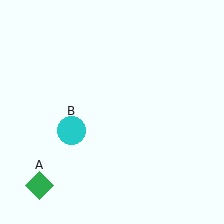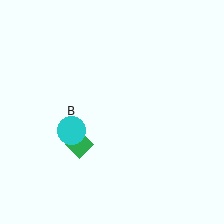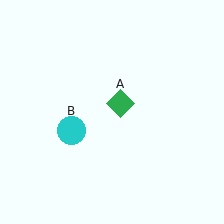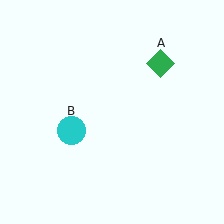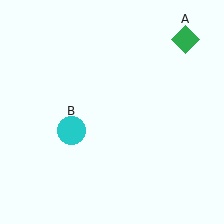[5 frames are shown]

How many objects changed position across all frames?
1 object changed position: green diamond (object A).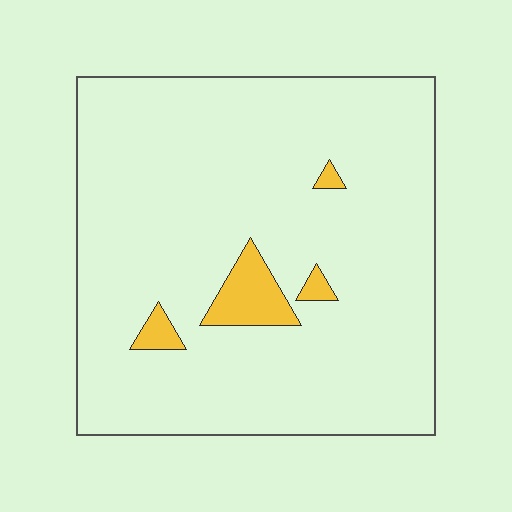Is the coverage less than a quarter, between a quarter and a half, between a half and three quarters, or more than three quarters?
Less than a quarter.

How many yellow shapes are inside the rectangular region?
4.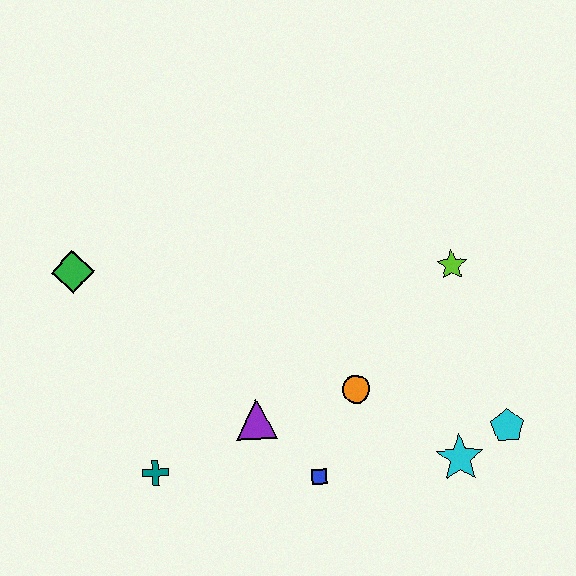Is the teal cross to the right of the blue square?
No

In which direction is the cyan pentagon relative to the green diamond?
The cyan pentagon is to the right of the green diamond.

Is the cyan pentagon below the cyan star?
No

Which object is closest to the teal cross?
The purple triangle is closest to the teal cross.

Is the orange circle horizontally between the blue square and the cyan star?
Yes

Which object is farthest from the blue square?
The green diamond is farthest from the blue square.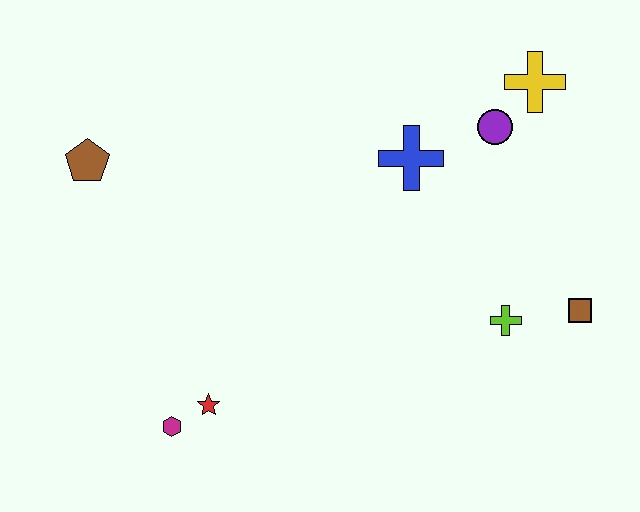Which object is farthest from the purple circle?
The magenta hexagon is farthest from the purple circle.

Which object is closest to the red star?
The magenta hexagon is closest to the red star.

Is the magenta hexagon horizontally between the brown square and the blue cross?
No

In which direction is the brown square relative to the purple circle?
The brown square is below the purple circle.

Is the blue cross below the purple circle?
Yes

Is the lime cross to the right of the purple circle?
Yes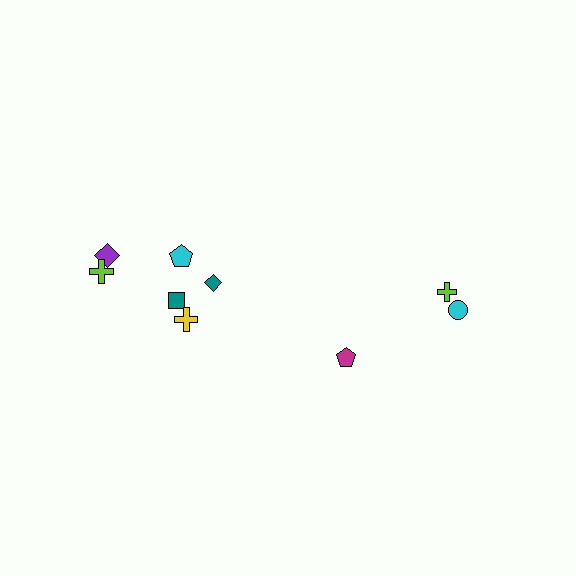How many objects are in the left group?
There are 6 objects.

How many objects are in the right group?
There are 3 objects.